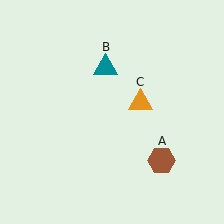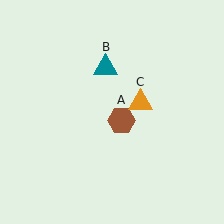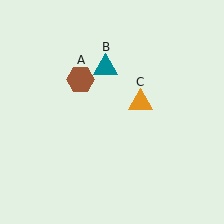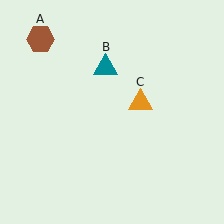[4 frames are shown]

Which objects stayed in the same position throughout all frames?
Teal triangle (object B) and orange triangle (object C) remained stationary.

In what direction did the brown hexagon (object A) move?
The brown hexagon (object A) moved up and to the left.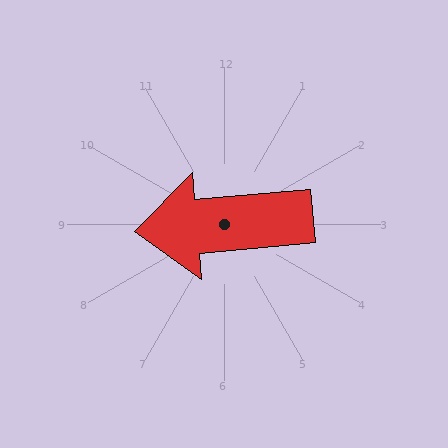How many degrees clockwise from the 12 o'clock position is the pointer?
Approximately 265 degrees.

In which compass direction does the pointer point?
West.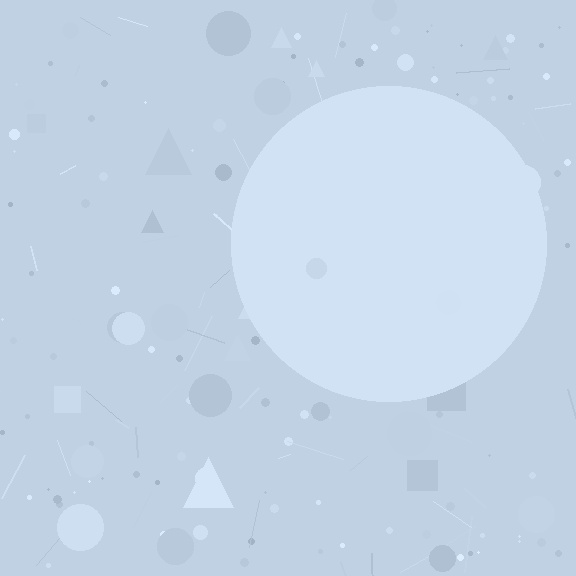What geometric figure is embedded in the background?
A circle is embedded in the background.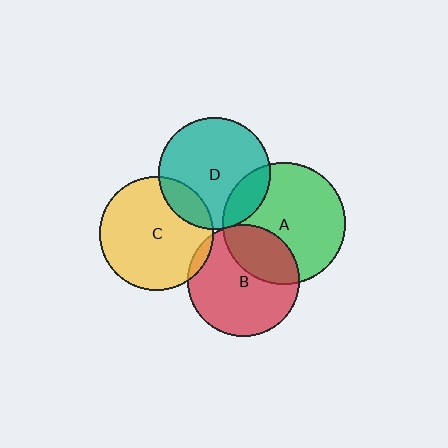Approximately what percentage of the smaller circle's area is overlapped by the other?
Approximately 5%.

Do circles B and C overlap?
Yes.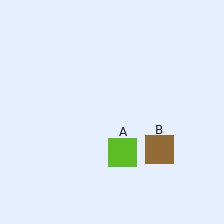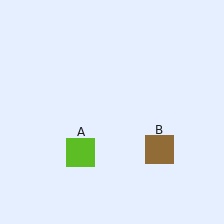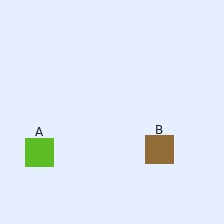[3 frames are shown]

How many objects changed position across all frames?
1 object changed position: lime square (object A).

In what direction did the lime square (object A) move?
The lime square (object A) moved left.